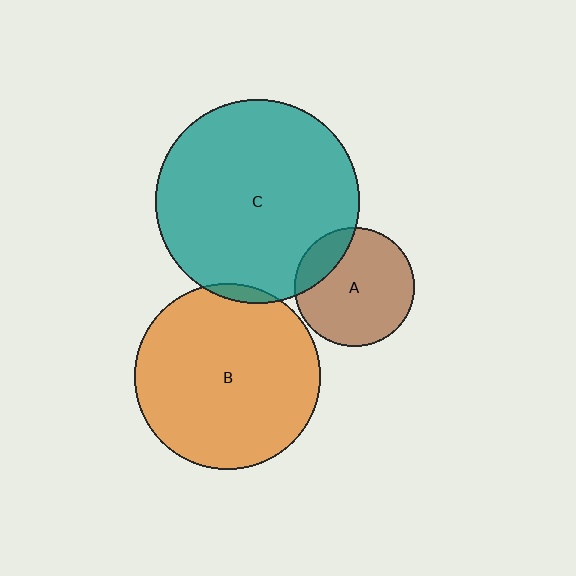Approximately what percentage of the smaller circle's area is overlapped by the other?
Approximately 5%.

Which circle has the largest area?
Circle C (teal).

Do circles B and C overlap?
Yes.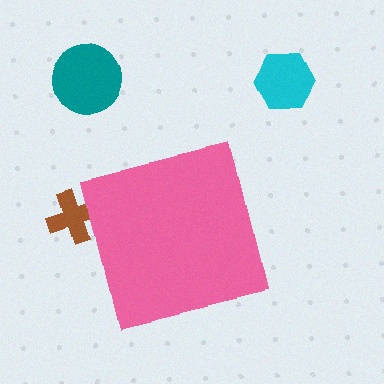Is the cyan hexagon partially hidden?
No, the cyan hexagon is fully visible.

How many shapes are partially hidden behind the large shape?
1 shape is partially hidden.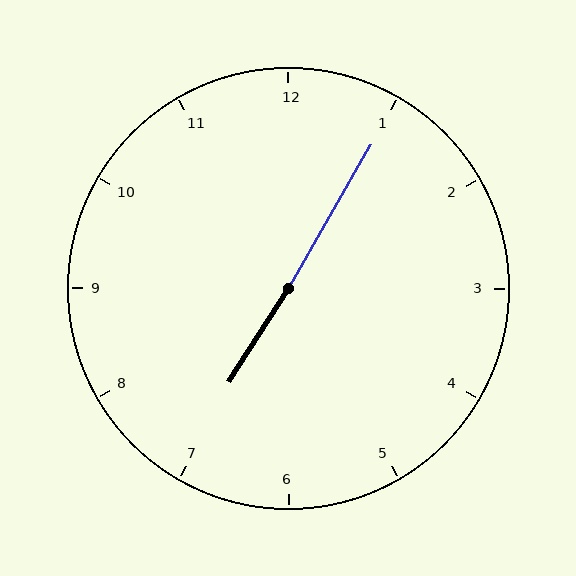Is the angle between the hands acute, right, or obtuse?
It is obtuse.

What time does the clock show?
7:05.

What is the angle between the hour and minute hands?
Approximately 178 degrees.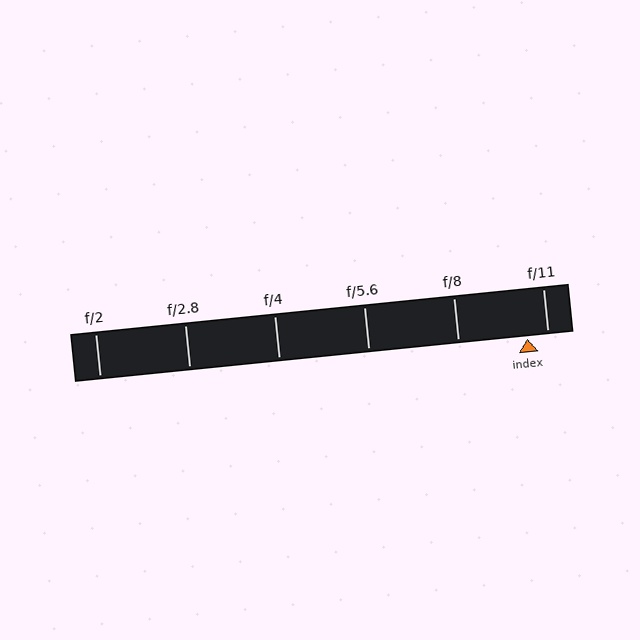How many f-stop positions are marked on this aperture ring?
There are 6 f-stop positions marked.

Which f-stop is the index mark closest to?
The index mark is closest to f/11.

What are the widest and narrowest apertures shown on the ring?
The widest aperture shown is f/2 and the narrowest is f/11.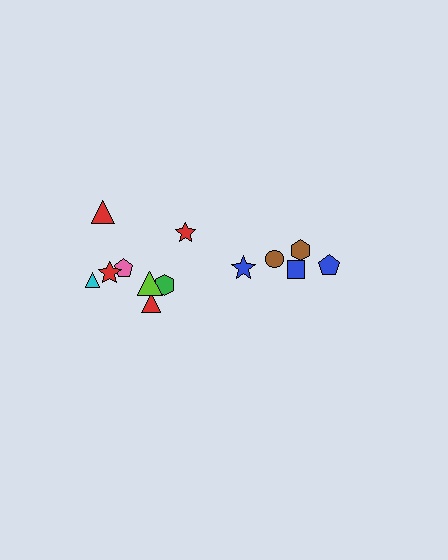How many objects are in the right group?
There are 5 objects.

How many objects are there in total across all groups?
There are 13 objects.